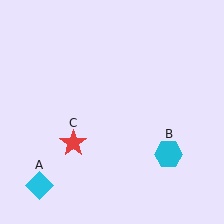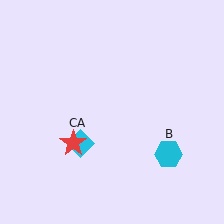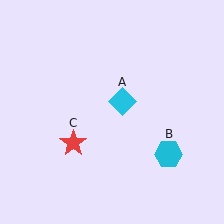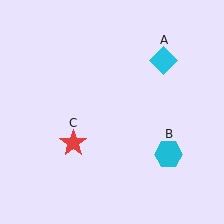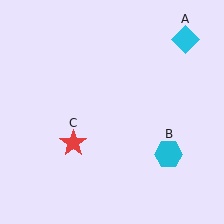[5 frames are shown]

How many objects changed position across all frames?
1 object changed position: cyan diamond (object A).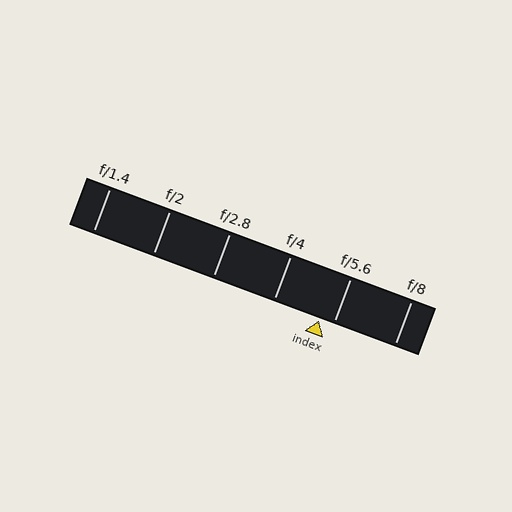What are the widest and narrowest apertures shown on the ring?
The widest aperture shown is f/1.4 and the narrowest is f/8.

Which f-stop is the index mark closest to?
The index mark is closest to f/5.6.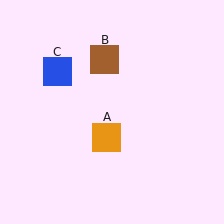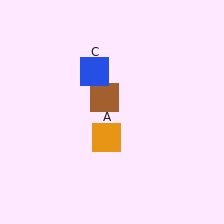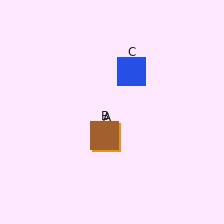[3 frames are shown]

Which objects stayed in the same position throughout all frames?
Orange square (object A) remained stationary.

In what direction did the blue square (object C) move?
The blue square (object C) moved right.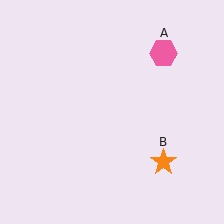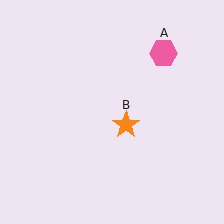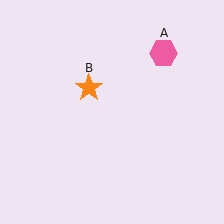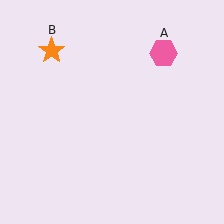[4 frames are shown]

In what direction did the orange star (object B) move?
The orange star (object B) moved up and to the left.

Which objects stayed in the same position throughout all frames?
Pink hexagon (object A) remained stationary.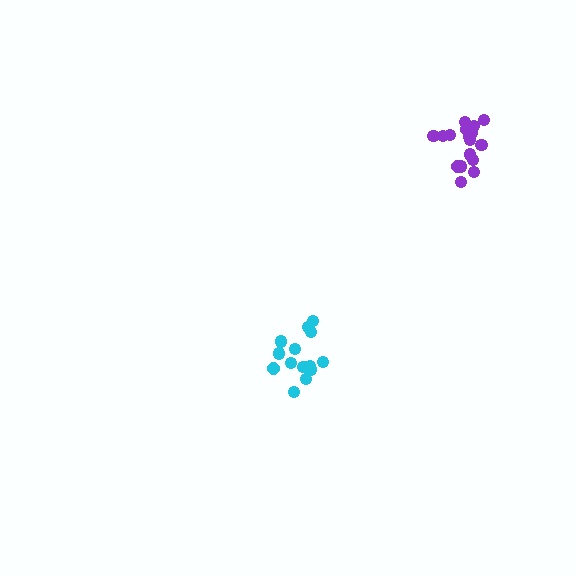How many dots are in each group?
Group 1: 17 dots, Group 2: 14 dots (31 total).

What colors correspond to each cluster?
The clusters are colored: purple, cyan.